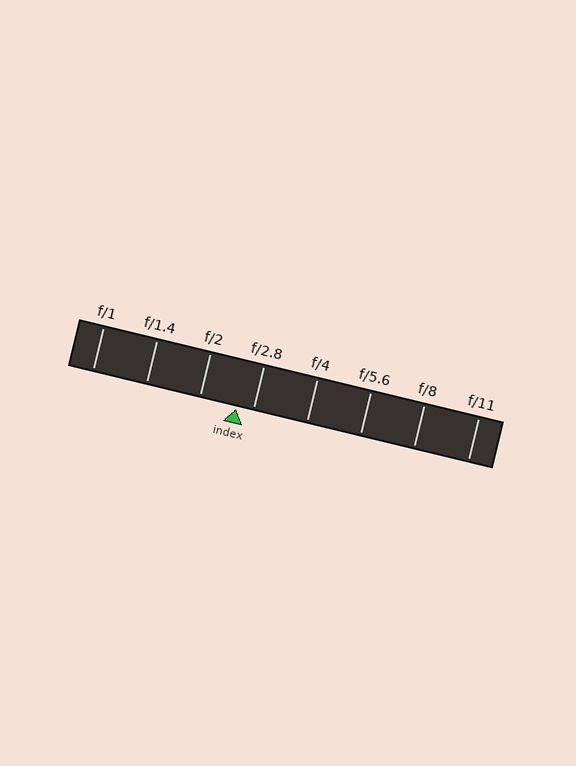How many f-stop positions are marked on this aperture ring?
There are 8 f-stop positions marked.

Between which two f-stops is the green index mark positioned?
The index mark is between f/2 and f/2.8.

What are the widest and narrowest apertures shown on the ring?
The widest aperture shown is f/1 and the narrowest is f/11.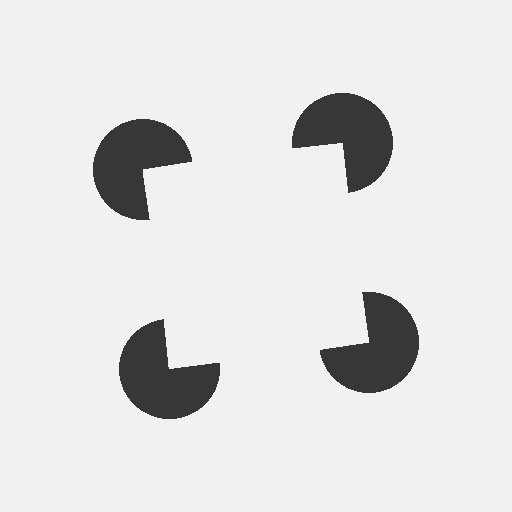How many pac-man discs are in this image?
There are 4 — one at each vertex of the illusory square.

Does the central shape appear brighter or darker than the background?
It typically appears slightly brighter than the background, even though no actual brightness change is drawn.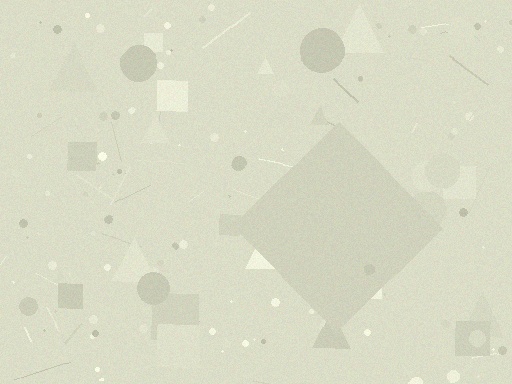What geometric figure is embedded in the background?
A diamond is embedded in the background.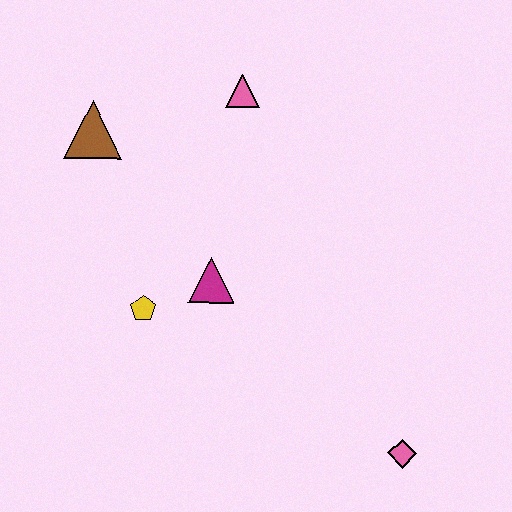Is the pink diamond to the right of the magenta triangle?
Yes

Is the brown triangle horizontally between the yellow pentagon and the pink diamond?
No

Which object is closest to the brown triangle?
The pink triangle is closest to the brown triangle.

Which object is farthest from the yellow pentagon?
The pink diamond is farthest from the yellow pentagon.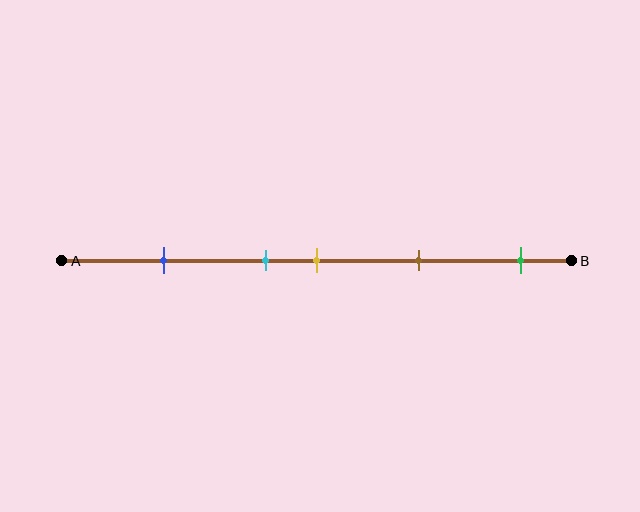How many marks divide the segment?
There are 5 marks dividing the segment.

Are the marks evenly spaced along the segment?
No, the marks are not evenly spaced.